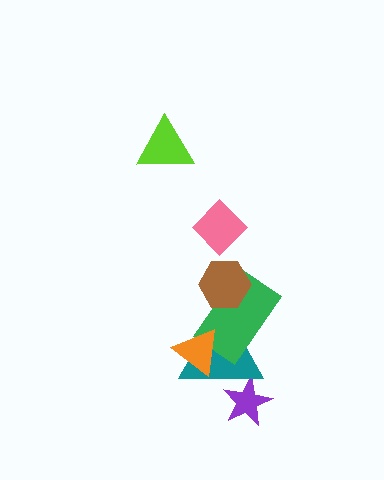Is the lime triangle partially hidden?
No, no other shape covers it.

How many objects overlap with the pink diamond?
0 objects overlap with the pink diamond.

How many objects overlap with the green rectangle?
3 objects overlap with the green rectangle.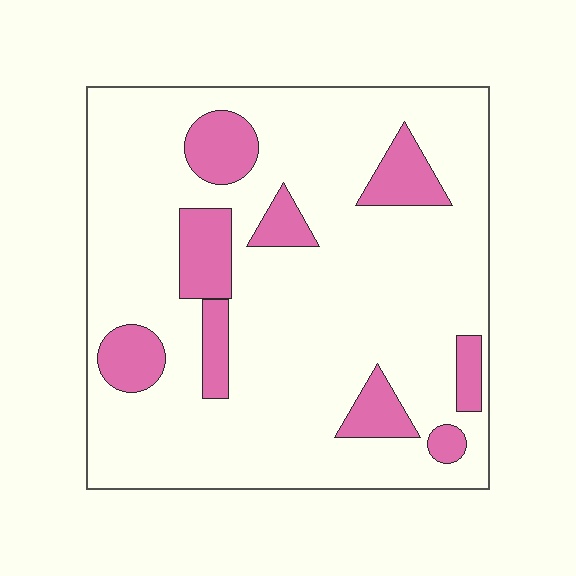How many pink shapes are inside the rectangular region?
9.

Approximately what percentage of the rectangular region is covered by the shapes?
Approximately 20%.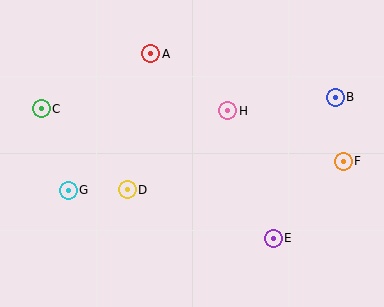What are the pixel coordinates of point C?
Point C is at (41, 109).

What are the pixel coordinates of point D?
Point D is at (127, 190).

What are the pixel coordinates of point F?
Point F is at (343, 161).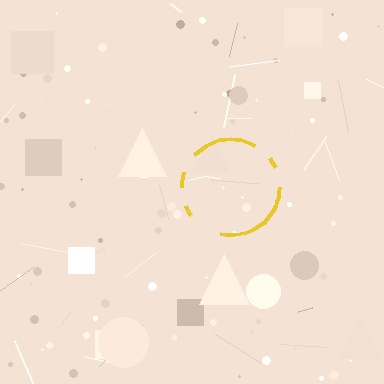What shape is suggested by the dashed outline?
The dashed outline suggests a circle.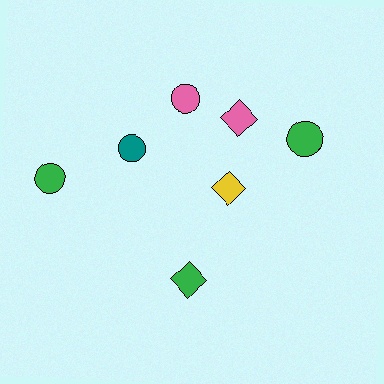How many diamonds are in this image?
There are 3 diamonds.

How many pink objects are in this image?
There are 2 pink objects.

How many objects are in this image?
There are 7 objects.